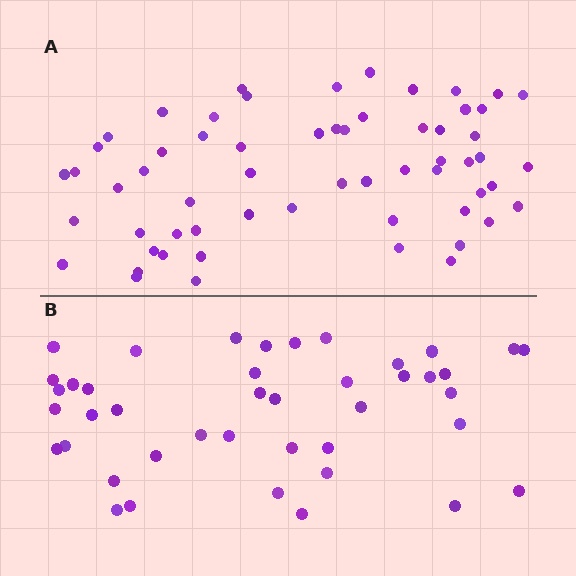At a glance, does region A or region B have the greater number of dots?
Region A (the top region) has more dots.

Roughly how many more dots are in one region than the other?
Region A has approximately 20 more dots than region B.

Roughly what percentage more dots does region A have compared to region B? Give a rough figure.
About 45% more.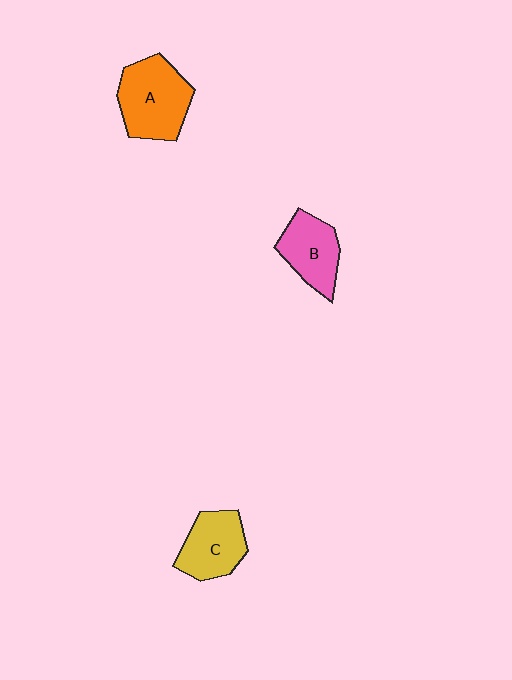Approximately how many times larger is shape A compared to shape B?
Approximately 1.4 times.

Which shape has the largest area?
Shape A (orange).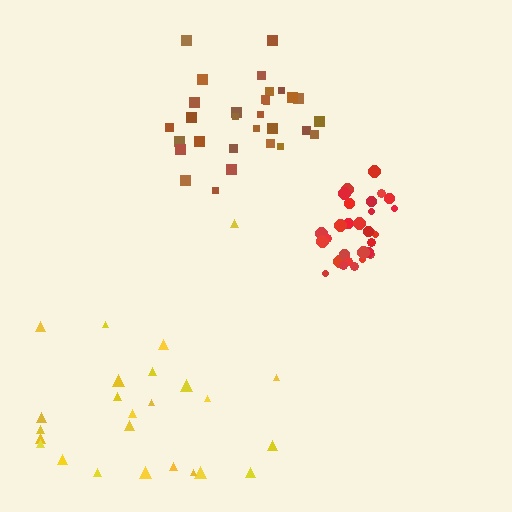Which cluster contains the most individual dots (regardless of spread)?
Brown (30).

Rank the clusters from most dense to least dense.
red, brown, yellow.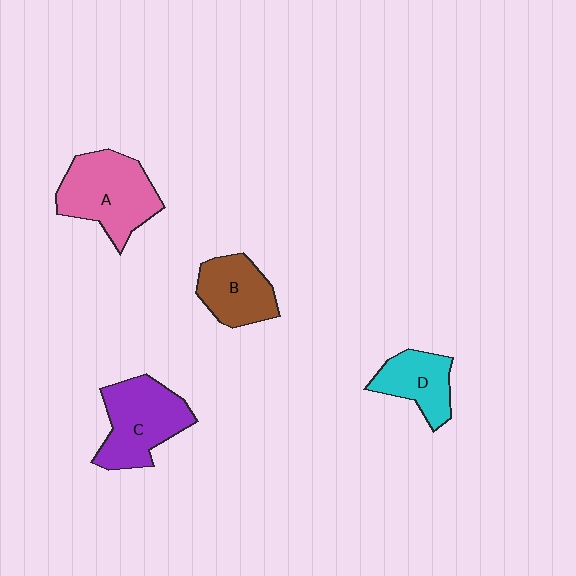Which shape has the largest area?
Shape A (pink).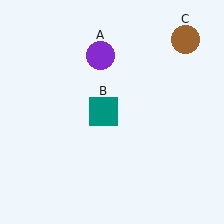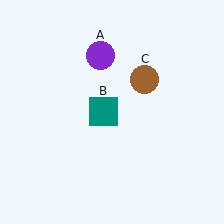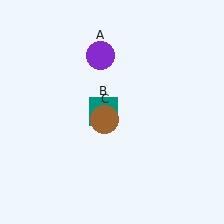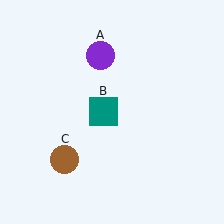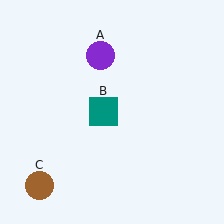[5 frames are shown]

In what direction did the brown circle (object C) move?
The brown circle (object C) moved down and to the left.